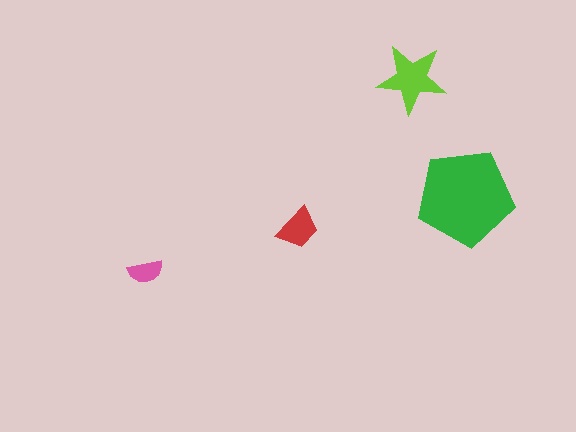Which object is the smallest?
The pink semicircle.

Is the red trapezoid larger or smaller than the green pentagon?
Smaller.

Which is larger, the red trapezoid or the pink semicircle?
The red trapezoid.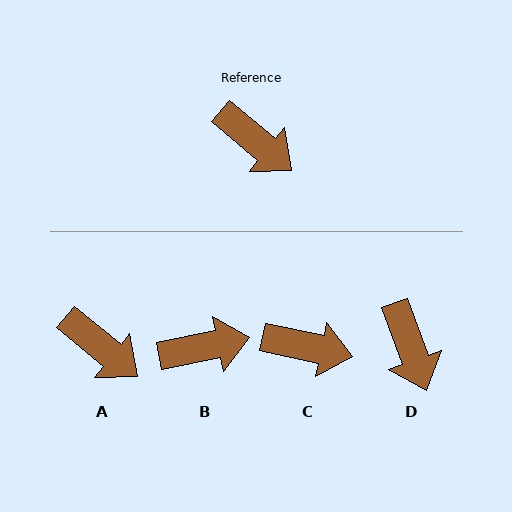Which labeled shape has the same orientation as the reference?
A.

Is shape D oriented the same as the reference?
No, it is off by about 31 degrees.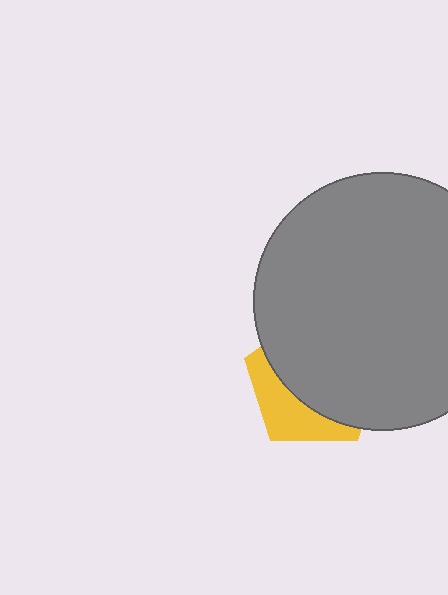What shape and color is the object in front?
The object in front is a gray circle.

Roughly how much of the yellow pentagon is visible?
A small part of it is visible (roughly 33%).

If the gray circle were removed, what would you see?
You would see the complete yellow pentagon.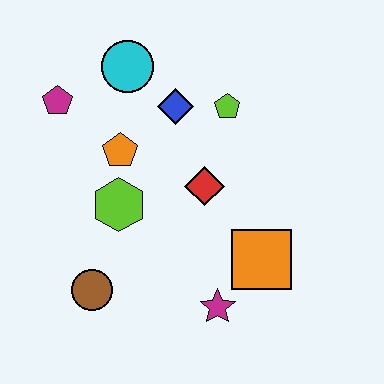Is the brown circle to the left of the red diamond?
Yes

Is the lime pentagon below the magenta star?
No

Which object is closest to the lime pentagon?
The blue diamond is closest to the lime pentagon.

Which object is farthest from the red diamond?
The magenta pentagon is farthest from the red diamond.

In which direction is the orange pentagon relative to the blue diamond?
The orange pentagon is to the left of the blue diamond.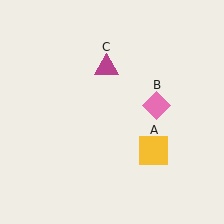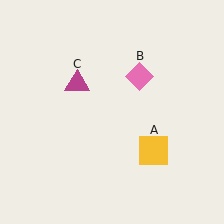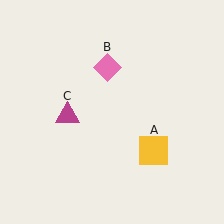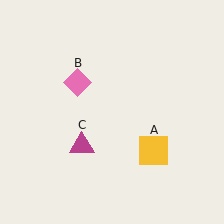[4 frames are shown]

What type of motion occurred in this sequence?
The pink diamond (object B), magenta triangle (object C) rotated counterclockwise around the center of the scene.